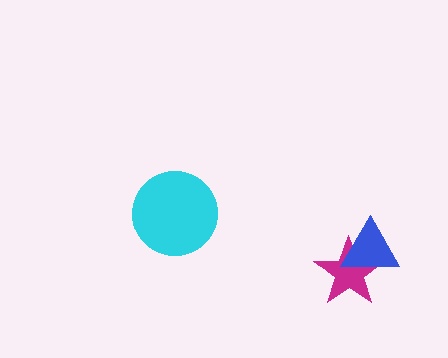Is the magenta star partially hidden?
Yes, it is partially covered by another shape.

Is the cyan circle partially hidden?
No, no other shape covers it.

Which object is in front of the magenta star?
The blue triangle is in front of the magenta star.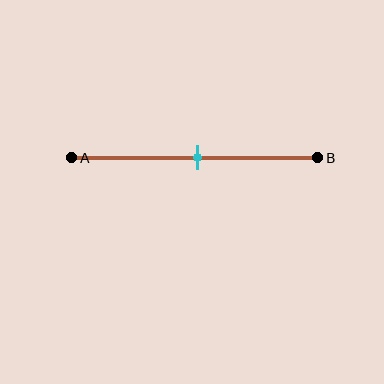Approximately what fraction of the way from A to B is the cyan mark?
The cyan mark is approximately 50% of the way from A to B.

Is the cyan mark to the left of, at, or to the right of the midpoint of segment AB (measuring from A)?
The cyan mark is approximately at the midpoint of segment AB.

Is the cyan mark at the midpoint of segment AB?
Yes, the mark is approximately at the midpoint.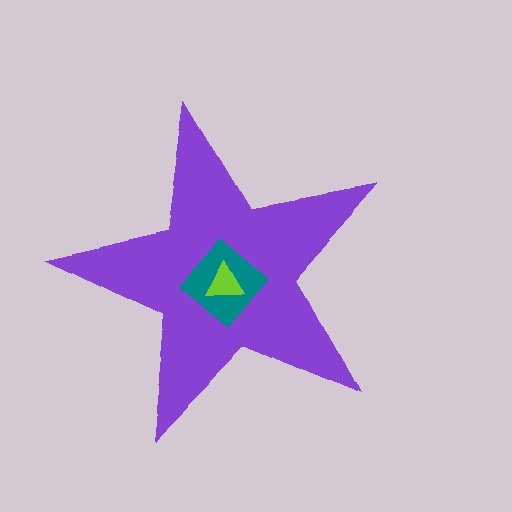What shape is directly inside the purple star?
The teal diamond.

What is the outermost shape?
The purple star.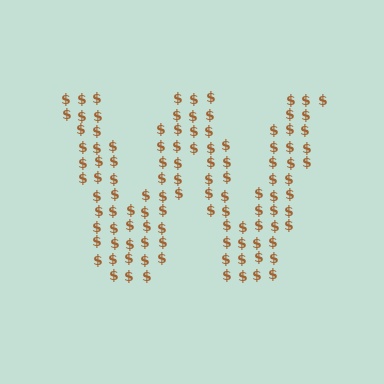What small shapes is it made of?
It is made of small dollar signs.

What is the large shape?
The large shape is the letter W.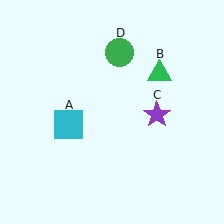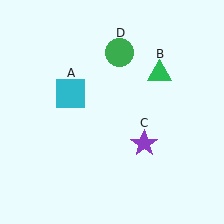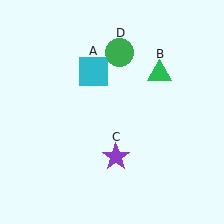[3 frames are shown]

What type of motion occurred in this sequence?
The cyan square (object A), purple star (object C) rotated clockwise around the center of the scene.